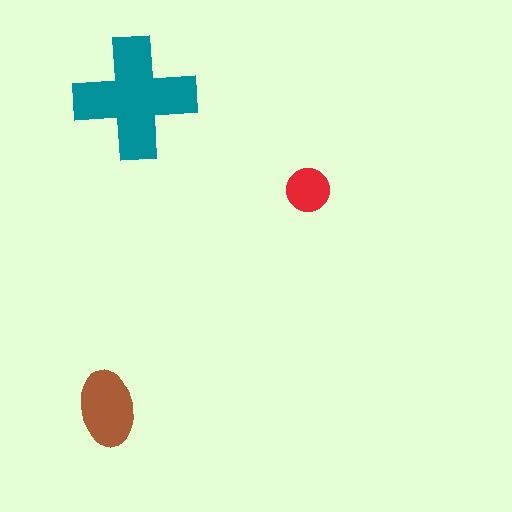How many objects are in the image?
There are 3 objects in the image.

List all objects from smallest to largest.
The red circle, the brown ellipse, the teal cross.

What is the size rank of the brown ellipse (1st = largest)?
2nd.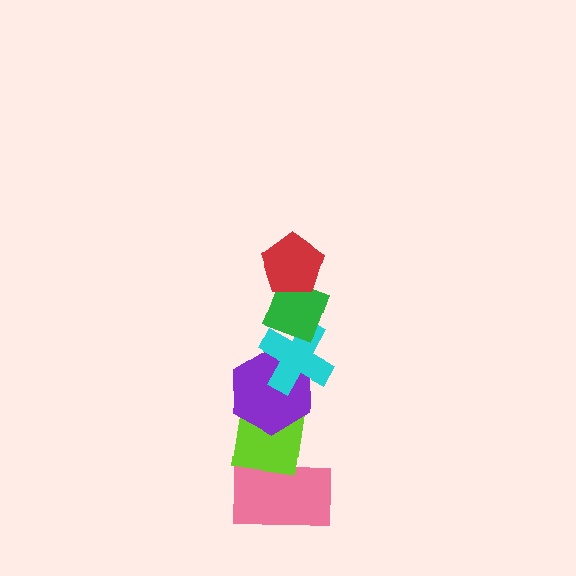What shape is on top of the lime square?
The purple hexagon is on top of the lime square.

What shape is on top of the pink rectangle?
The lime square is on top of the pink rectangle.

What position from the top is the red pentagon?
The red pentagon is 1st from the top.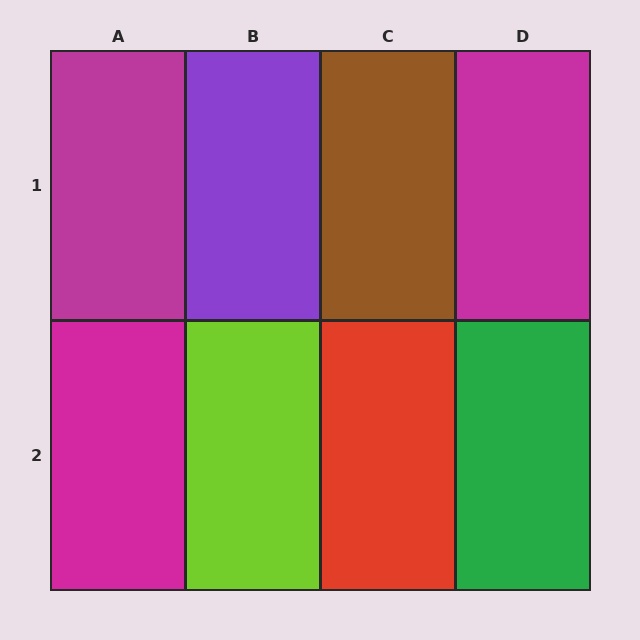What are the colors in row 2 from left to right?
Magenta, lime, red, green.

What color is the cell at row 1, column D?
Magenta.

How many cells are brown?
1 cell is brown.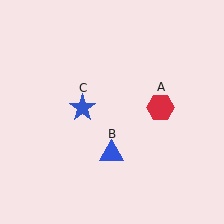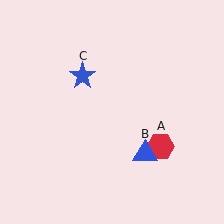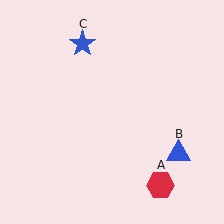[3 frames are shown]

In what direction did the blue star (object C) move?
The blue star (object C) moved up.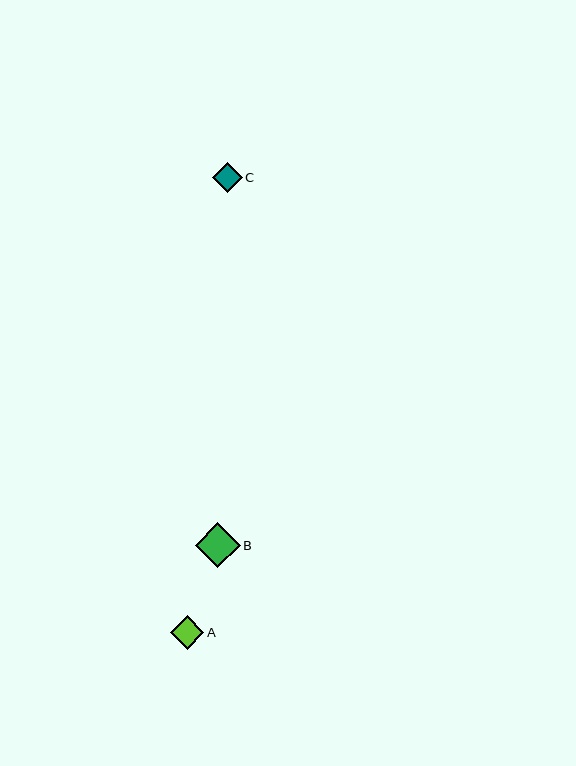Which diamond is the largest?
Diamond B is the largest with a size of approximately 45 pixels.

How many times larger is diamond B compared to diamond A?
Diamond B is approximately 1.3 times the size of diamond A.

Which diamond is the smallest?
Diamond C is the smallest with a size of approximately 30 pixels.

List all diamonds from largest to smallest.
From largest to smallest: B, A, C.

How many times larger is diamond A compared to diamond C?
Diamond A is approximately 1.1 times the size of diamond C.